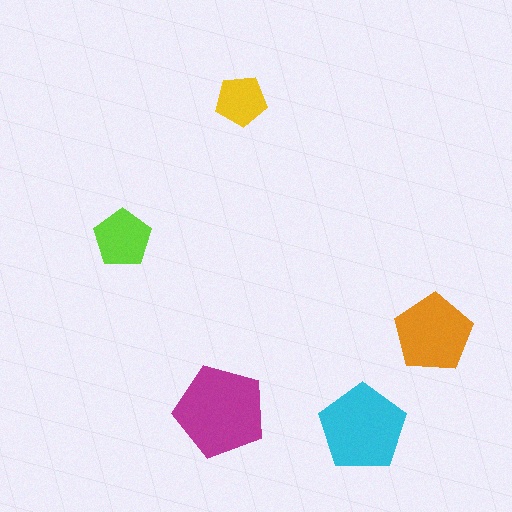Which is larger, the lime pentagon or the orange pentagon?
The orange one.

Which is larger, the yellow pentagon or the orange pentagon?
The orange one.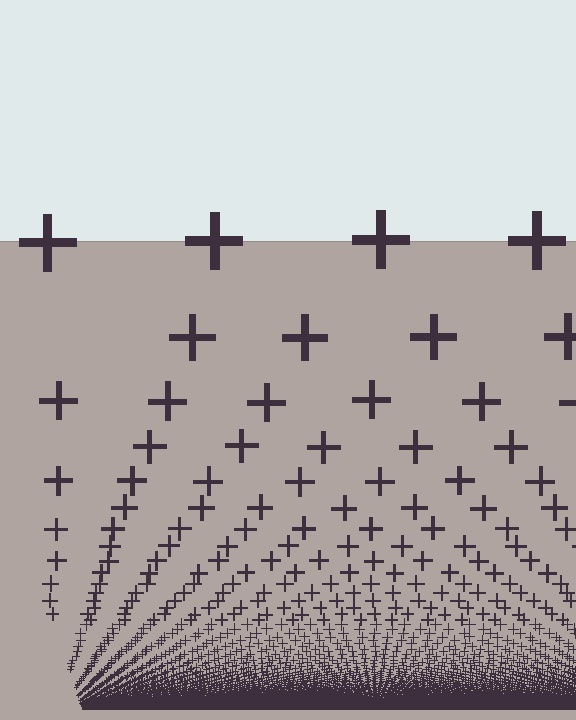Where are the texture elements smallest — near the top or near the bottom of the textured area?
Near the bottom.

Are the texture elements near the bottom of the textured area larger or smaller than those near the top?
Smaller. The gradient is inverted — elements near the bottom are smaller and denser.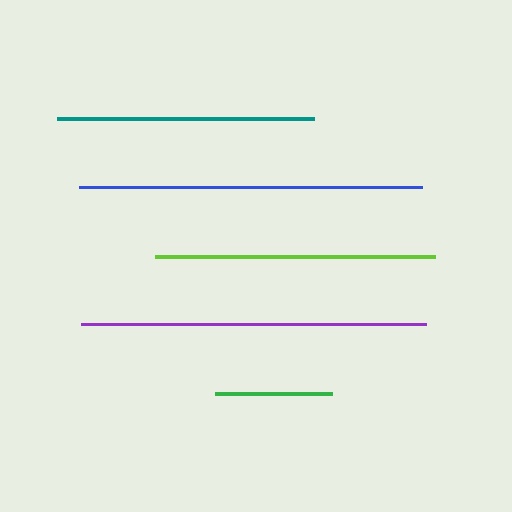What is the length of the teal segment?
The teal segment is approximately 257 pixels long.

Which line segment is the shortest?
The green line is the shortest at approximately 116 pixels.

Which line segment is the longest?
The purple line is the longest at approximately 346 pixels.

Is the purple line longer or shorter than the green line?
The purple line is longer than the green line.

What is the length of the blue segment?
The blue segment is approximately 342 pixels long.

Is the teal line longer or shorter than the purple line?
The purple line is longer than the teal line.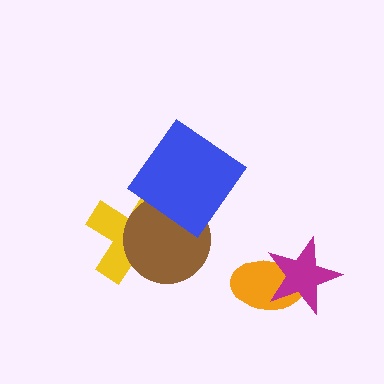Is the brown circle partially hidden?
Yes, it is partially covered by another shape.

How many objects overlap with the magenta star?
1 object overlaps with the magenta star.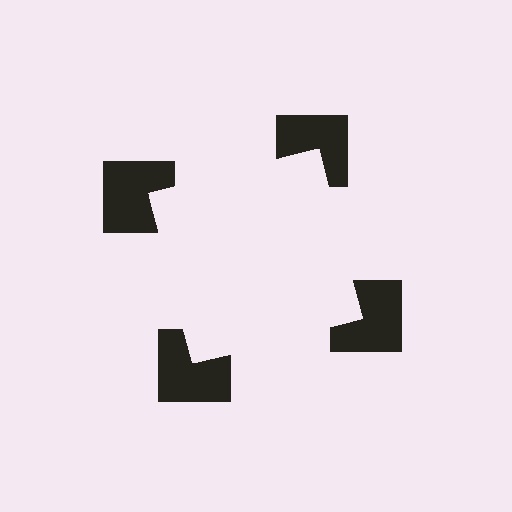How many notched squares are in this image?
There are 4 — one at each vertex of the illusory square.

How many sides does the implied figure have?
4 sides.